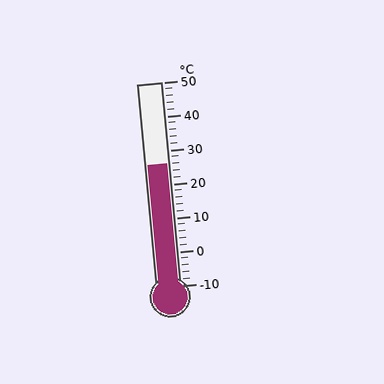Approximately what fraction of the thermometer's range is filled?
The thermometer is filled to approximately 60% of its range.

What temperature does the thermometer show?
The thermometer shows approximately 26°C.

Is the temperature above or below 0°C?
The temperature is above 0°C.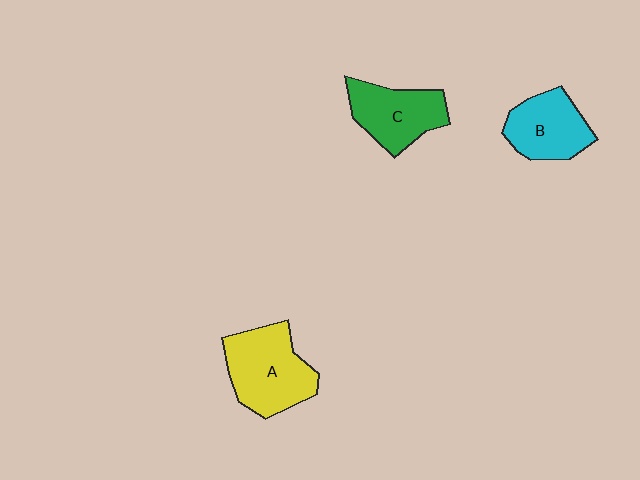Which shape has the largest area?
Shape A (yellow).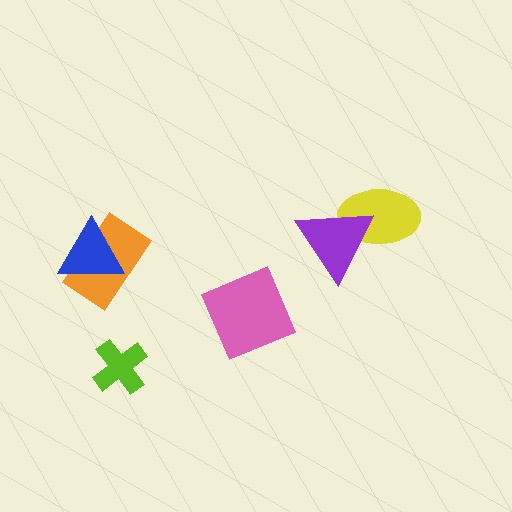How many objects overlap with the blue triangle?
1 object overlaps with the blue triangle.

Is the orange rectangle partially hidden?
Yes, it is partially covered by another shape.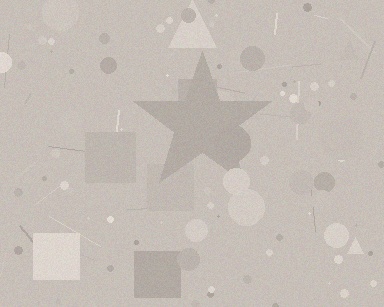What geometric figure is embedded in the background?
A star is embedded in the background.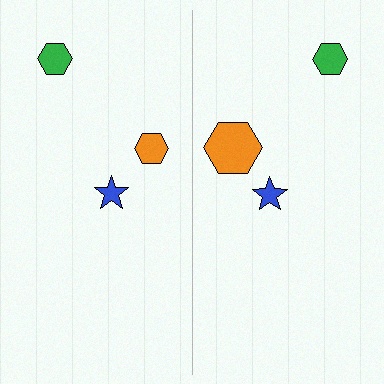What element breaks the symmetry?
The orange hexagon on the right side has a different size than its mirror counterpart.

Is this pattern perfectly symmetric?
No, the pattern is not perfectly symmetric. The orange hexagon on the right side has a different size than its mirror counterpart.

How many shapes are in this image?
There are 6 shapes in this image.